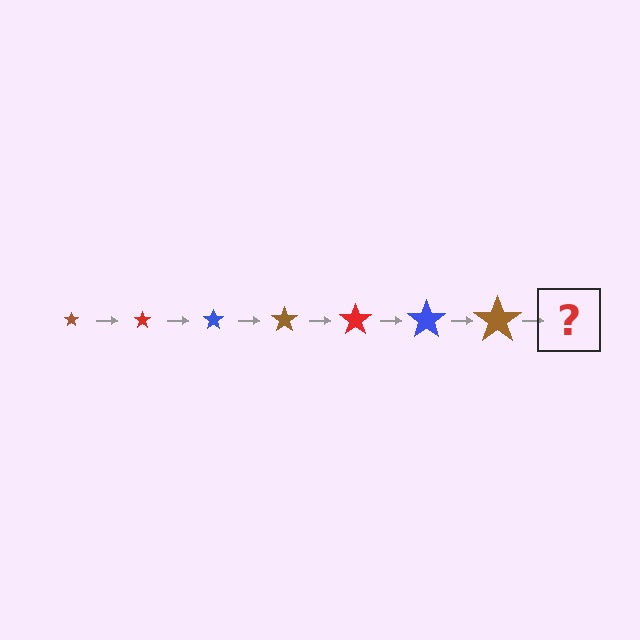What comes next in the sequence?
The next element should be a red star, larger than the previous one.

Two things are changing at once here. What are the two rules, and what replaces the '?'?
The two rules are that the star grows larger each step and the color cycles through brown, red, and blue. The '?' should be a red star, larger than the previous one.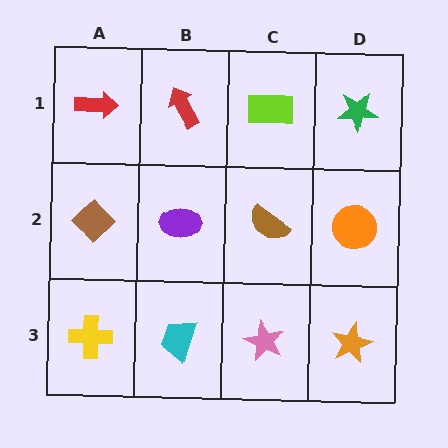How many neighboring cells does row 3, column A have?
2.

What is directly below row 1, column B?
A purple ellipse.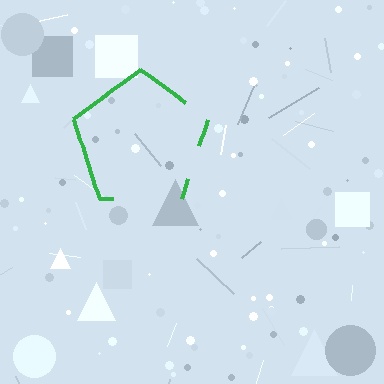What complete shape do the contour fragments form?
The contour fragments form a pentagon.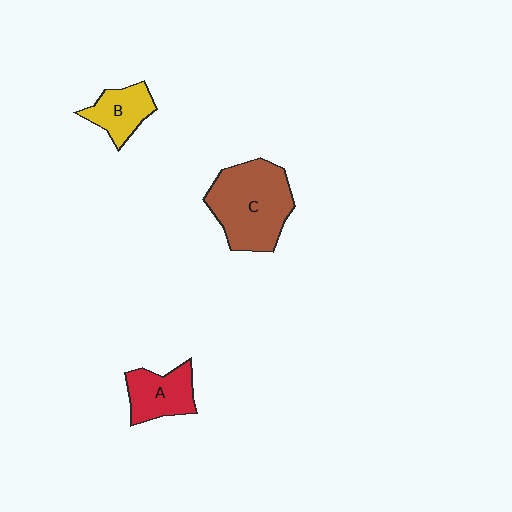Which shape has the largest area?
Shape C (brown).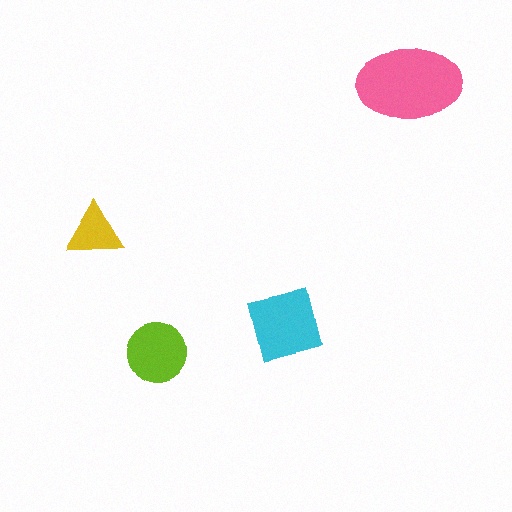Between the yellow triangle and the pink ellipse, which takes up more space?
The pink ellipse.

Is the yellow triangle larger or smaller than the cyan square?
Smaller.